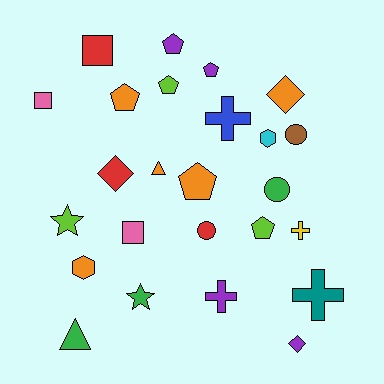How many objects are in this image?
There are 25 objects.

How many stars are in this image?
There are 2 stars.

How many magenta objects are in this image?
There are no magenta objects.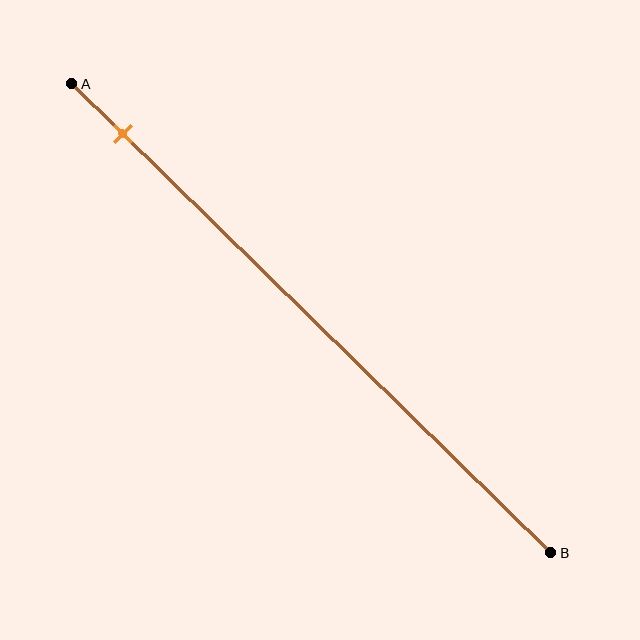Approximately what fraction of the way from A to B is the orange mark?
The orange mark is approximately 10% of the way from A to B.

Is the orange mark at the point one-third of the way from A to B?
No, the mark is at about 10% from A, not at the 33% one-third point.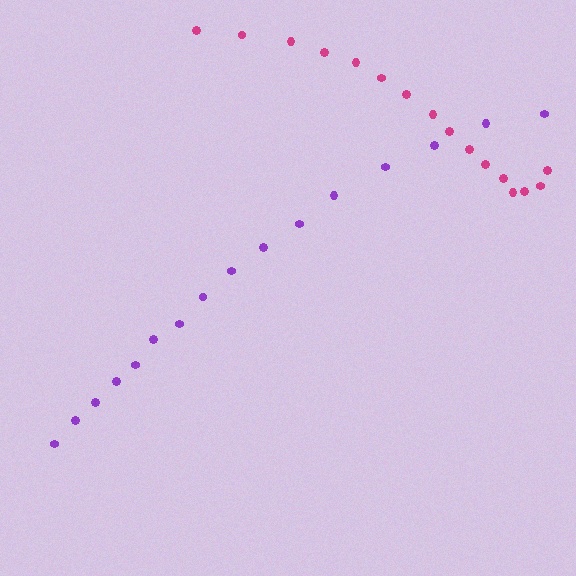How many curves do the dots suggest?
There are 2 distinct paths.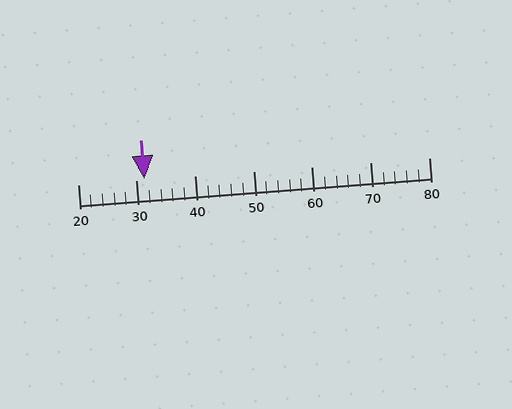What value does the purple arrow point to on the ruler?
The purple arrow points to approximately 31.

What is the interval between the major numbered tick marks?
The major tick marks are spaced 10 units apart.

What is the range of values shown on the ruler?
The ruler shows values from 20 to 80.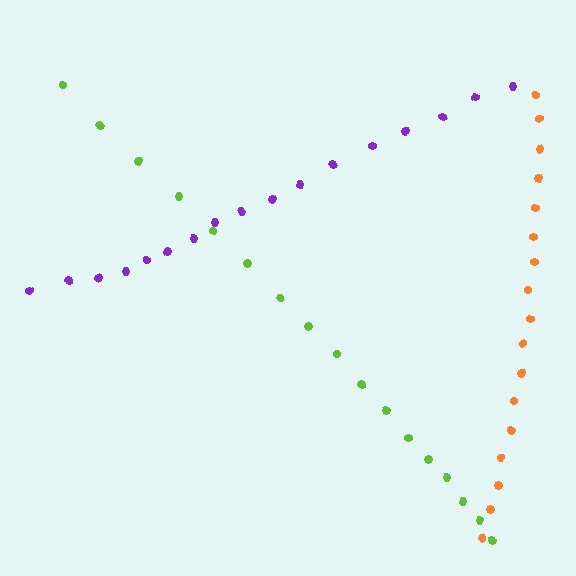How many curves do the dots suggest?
There are 3 distinct paths.